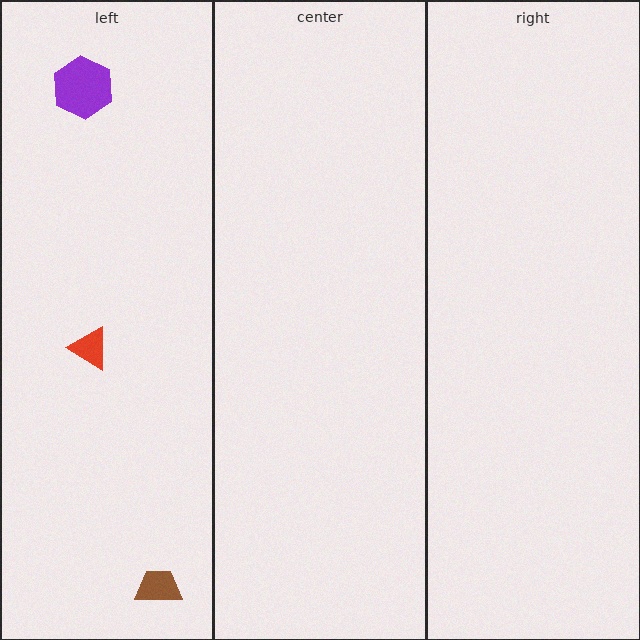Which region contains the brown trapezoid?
The left region.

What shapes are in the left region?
The brown trapezoid, the purple hexagon, the red triangle.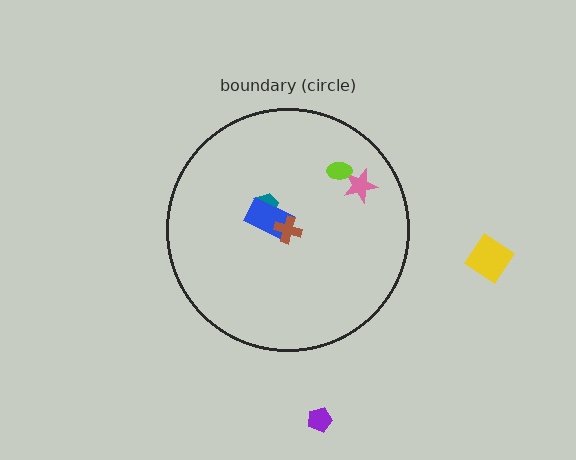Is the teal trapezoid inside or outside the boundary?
Inside.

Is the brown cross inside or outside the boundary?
Inside.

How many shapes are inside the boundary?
5 inside, 2 outside.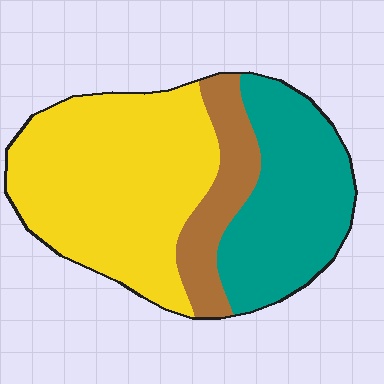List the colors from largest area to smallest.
From largest to smallest: yellow, teal, brown.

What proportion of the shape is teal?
Teal takes up about one third (1/3) of the shape.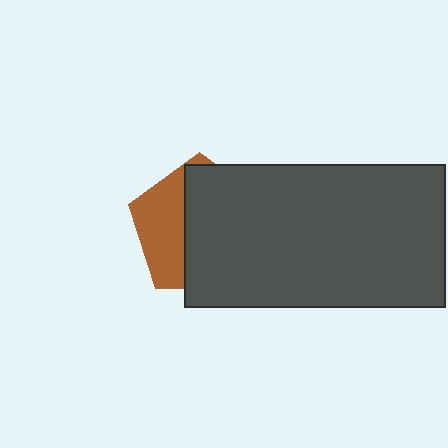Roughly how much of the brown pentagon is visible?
A small part of it is visible (roughly 35%).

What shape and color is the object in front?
The object in front is a dark gray rectangle.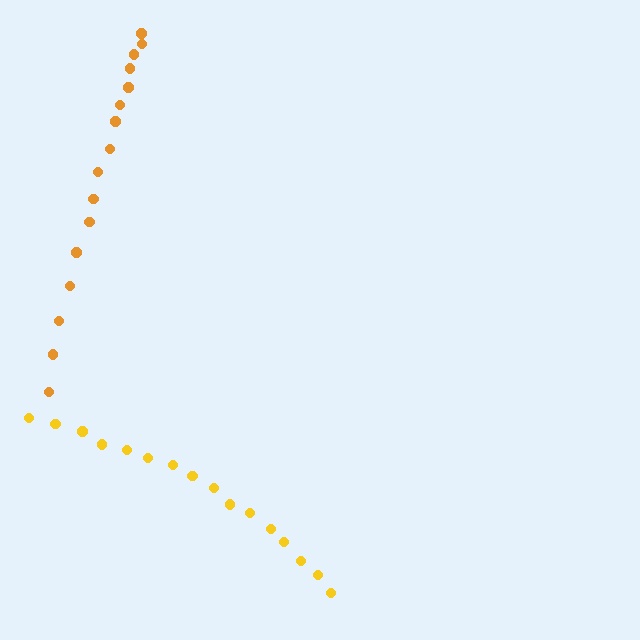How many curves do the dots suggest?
There are 2 distinct paths.